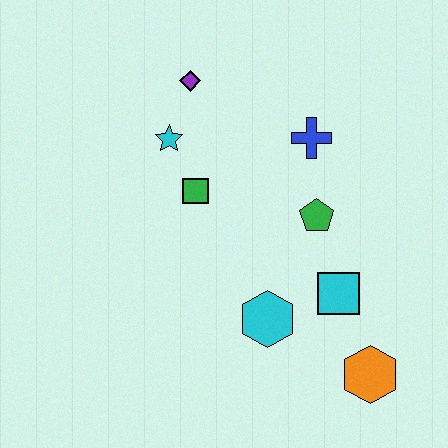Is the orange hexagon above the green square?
No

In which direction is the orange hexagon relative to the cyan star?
The orange hexagon is below the cyan star.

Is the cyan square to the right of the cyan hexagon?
Yes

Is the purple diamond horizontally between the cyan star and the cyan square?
Yes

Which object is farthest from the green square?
The orange hexagon is farthest from the green square.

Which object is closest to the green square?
The cyan star is closest to the green square.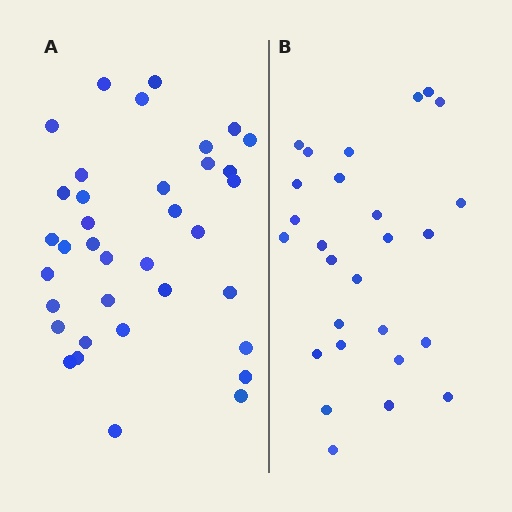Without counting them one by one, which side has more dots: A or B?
Region A (the left region) has more dots.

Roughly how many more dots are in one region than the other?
Region A has roughly 8 or so more dots than region B.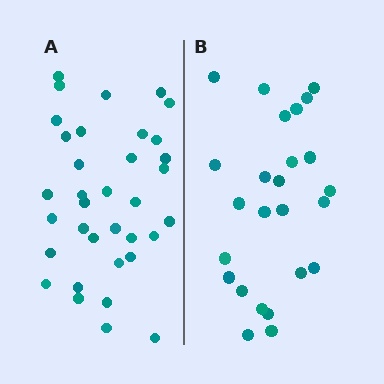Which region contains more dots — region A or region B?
Region A (the left region) has more dots.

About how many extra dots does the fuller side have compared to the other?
Region A has roughly 10 or so more dots than region B.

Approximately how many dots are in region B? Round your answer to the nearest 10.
About 20 dots. (The exact count is 25, which rounds to 20.)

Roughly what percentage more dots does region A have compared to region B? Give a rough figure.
About 40% more.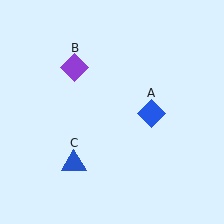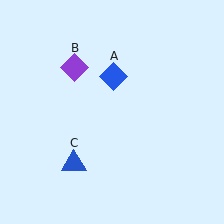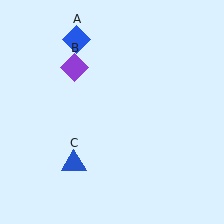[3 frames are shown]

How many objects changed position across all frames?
1 object changed position: blue diamond (object A).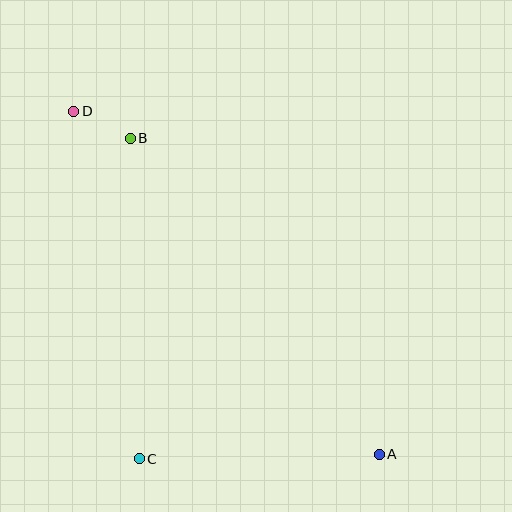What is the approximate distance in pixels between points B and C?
The distance between B and C is approximately 321 pixels.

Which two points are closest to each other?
Points B and D are closest to each other.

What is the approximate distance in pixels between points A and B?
The distance between A and B is approximately 402 pixels.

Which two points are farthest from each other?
Points A and D are farthest from each other.